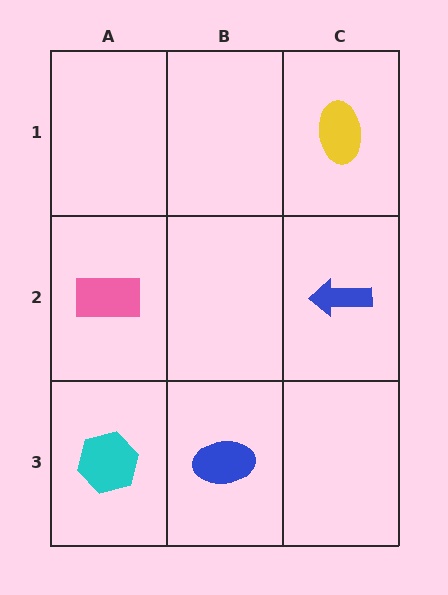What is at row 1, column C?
A yellow ellipse.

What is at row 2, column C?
A blue arrow.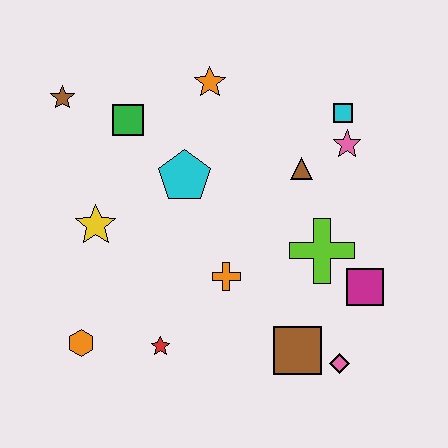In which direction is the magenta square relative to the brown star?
The magenta square is to the right of the brown star.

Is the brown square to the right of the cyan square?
No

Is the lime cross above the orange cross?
Yes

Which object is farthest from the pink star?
The orange hexagon is farthest from the pink star.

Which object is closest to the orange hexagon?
The red star is closest to the orange hexagon.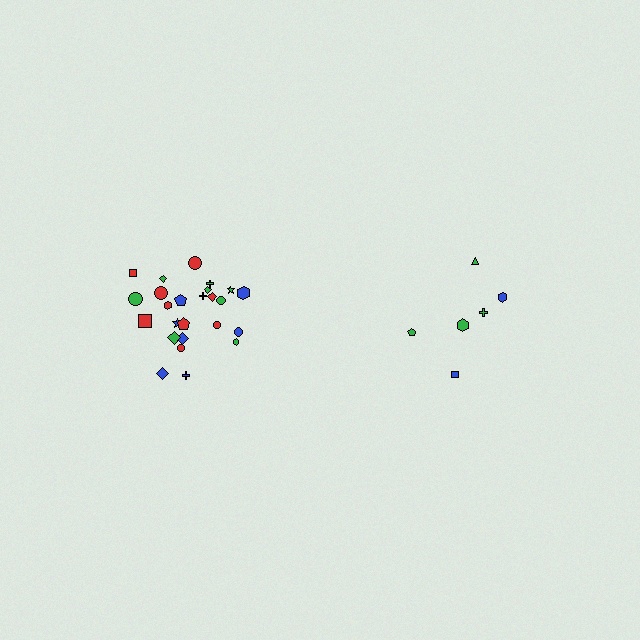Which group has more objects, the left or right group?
The left group.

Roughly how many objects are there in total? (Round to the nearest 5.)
Roughly 30 objects in total.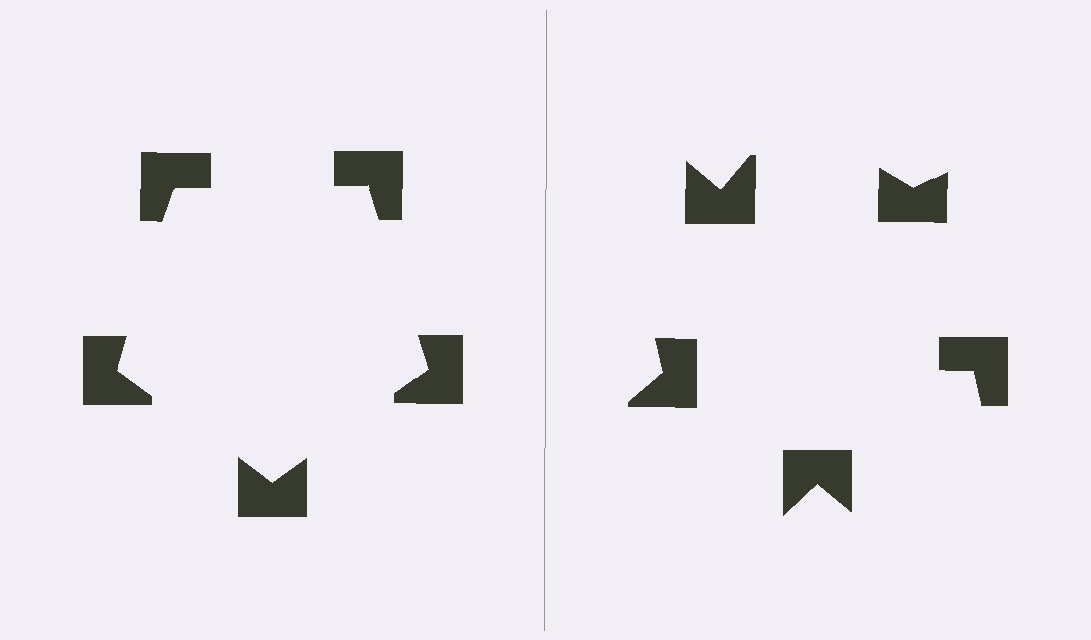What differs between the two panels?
The notched squares are positioned identically on both sides; only the wedge orientations differ. On the left they align to a pentagon; on the right they are misaligned.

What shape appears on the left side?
An illusory pentagon.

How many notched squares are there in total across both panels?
10 — 5 on each side.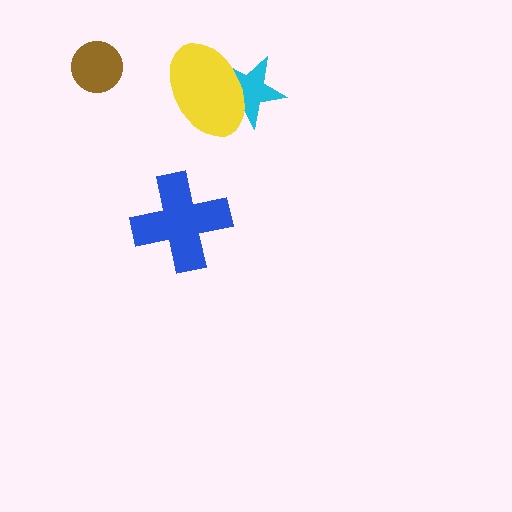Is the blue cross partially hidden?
No, no other shape covers it.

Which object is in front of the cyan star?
The yellow ellipse is in front of the cyan star.